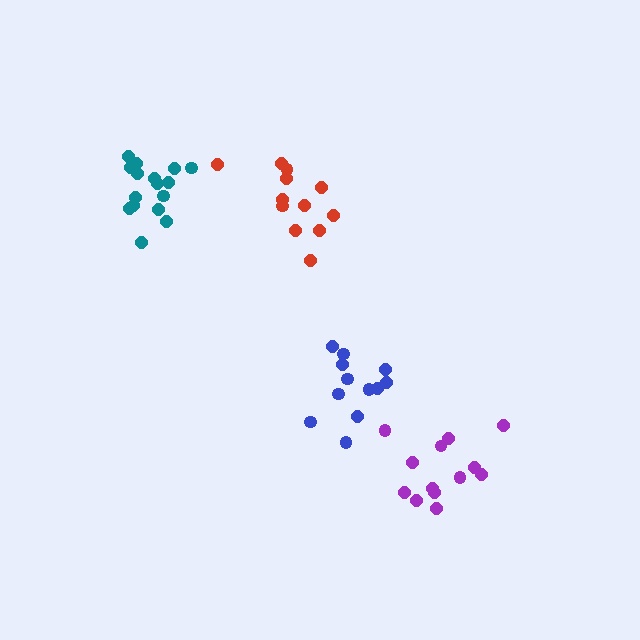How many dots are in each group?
Group 1: 12 dots, Group 2: 12 dots, Group 3: 13 dots, Group 4: 16 dots (53 total).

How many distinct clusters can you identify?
There are 4 distinct clusters.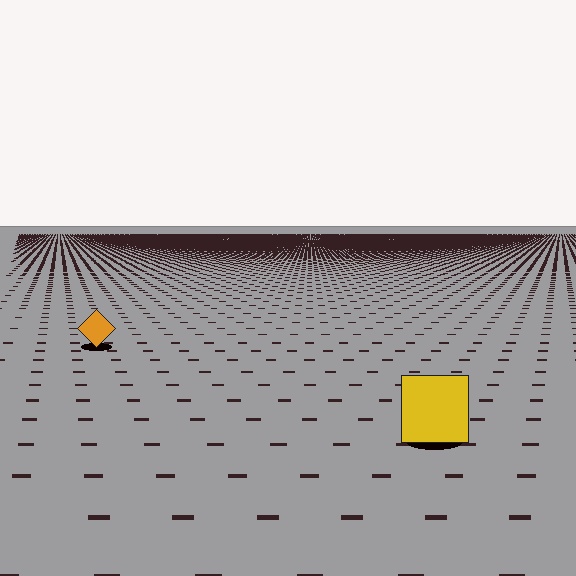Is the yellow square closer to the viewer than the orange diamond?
Yes. The yellow square is closer — you can tell from the texture gradient: the ground texture is coarser near it.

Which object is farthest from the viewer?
The orange diamond is farthest from the viewer. It appears smaller and the ground texture around it is denser.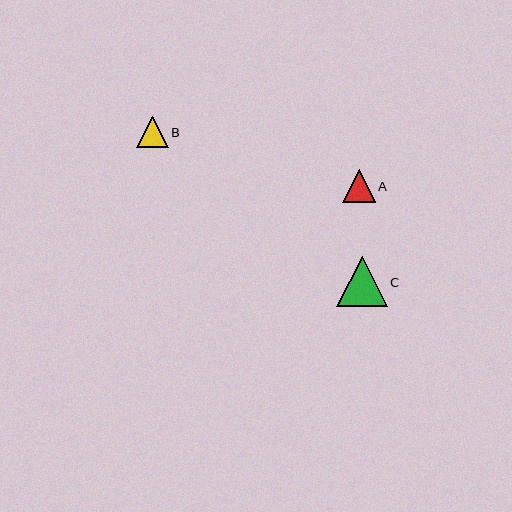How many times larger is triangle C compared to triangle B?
Triangle C is approximately 1.6 times the size of triangle B.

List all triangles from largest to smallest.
From largest to smallest: C, A, B.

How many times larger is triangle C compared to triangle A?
Triangle C is approximately 1.5 times the size of triangle A.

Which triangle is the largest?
Triangle C is the largest with a size of approximately 50 pixels.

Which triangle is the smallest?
Triangle B is the smallest with a size of approximately 32 pixels.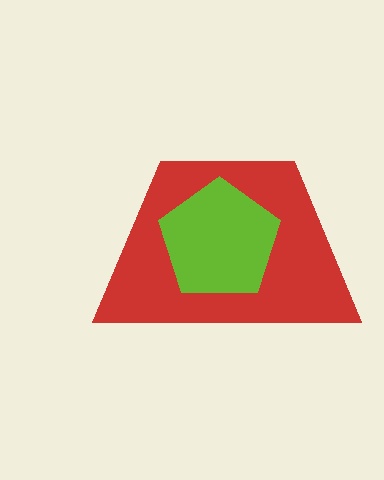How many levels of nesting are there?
2.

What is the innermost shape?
The lime pentagon.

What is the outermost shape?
The red trapezoid.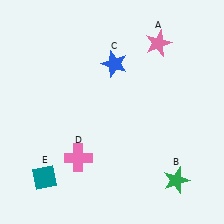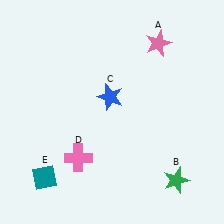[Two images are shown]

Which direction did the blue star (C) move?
The blue star (C) moved down.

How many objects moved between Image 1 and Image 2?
1 object moved between the two images.